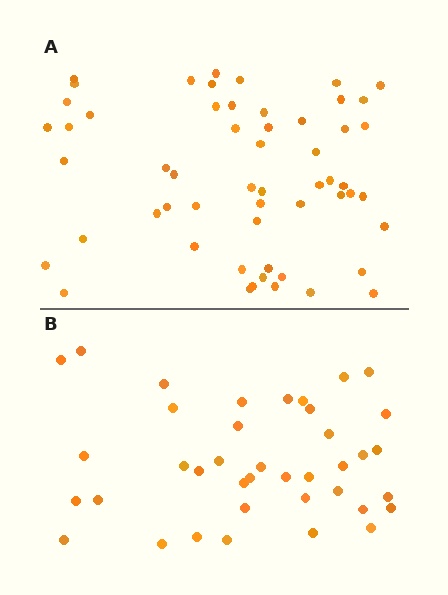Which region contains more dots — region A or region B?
Region A (the top region) has more dots.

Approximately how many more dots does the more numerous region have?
Region A has approximately 15 more dots than region B.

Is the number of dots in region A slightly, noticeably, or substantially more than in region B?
Region A has noticeably more, but not dramatically so. The ratio is roughly 1.4 to 1.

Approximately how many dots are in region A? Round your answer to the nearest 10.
About 60 dots. (The exact count is 56, which rounds to 60.)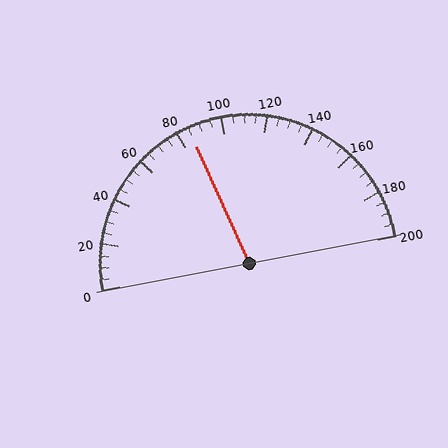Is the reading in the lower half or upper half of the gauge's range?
The reading is in the lower half of the range (0 to 200).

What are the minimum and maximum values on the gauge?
The gauge ranges from 0 to 200.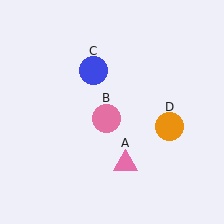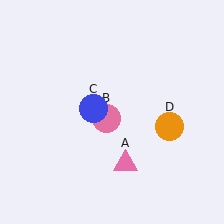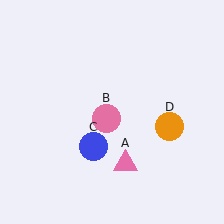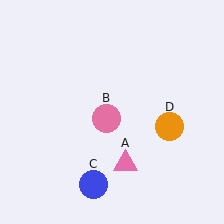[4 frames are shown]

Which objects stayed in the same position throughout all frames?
Pink triangle (object A) and pink circle (object B) and orange circle (object D) remained stationary.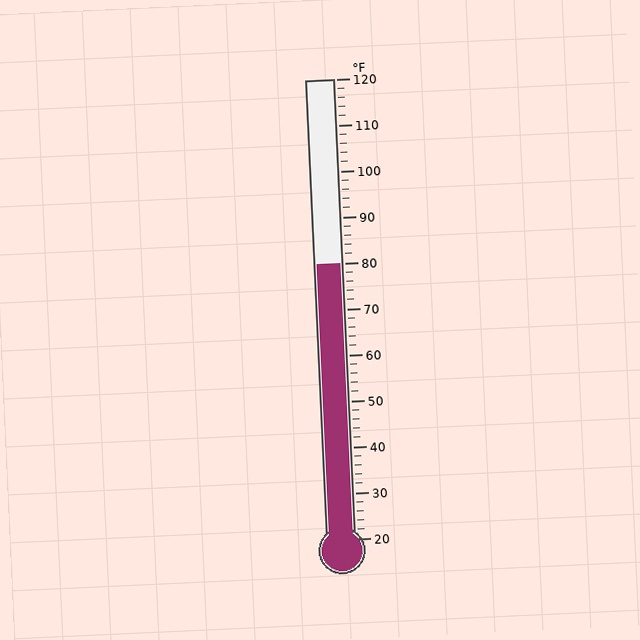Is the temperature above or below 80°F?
The temperature is at 80°F.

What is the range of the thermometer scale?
The thermometer scale ranges from 20°F to 120°F.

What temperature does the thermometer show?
The thermometer shows approximately 80°F.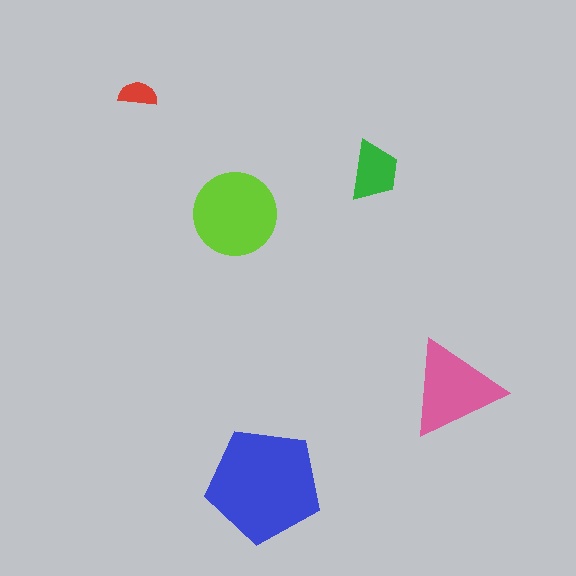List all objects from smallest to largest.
The red semicircle, the green trapezoid, the pink triangle, the lime circle, the blue pentagon.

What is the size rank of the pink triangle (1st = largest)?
3rd.